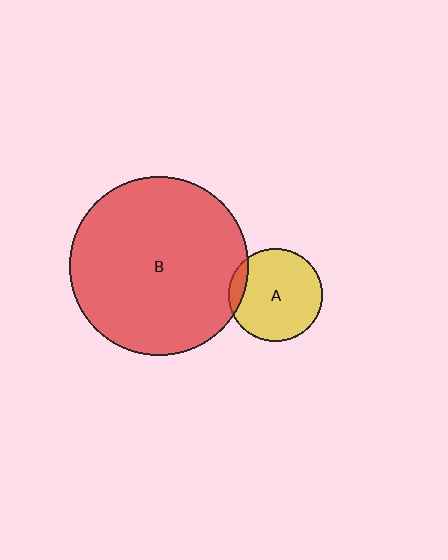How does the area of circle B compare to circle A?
Approximately 3.6 times.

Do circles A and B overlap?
Yes.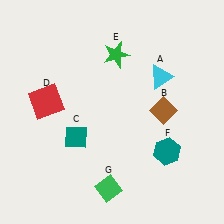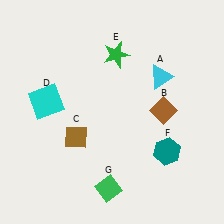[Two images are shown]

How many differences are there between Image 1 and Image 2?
There are 2 differences between the two images.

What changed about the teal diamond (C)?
In Image 1, C is teal. In Image 2, it changed to brown.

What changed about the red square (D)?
In Image 1, D is red. In Image 2, it changed to cyan.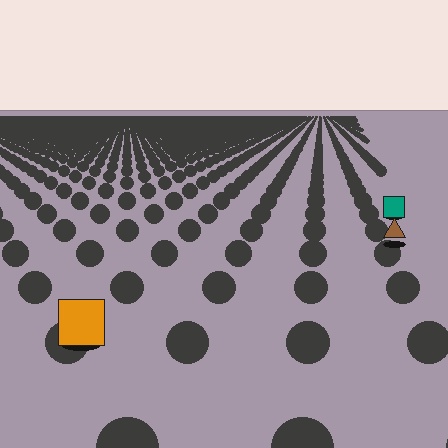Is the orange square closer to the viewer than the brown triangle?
Yes. The orange square is closer — you can tell from the texture gradient: the ground texture is coarser near it.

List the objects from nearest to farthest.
From nearest to farthest: the orange square, the brown triangle, the teal square.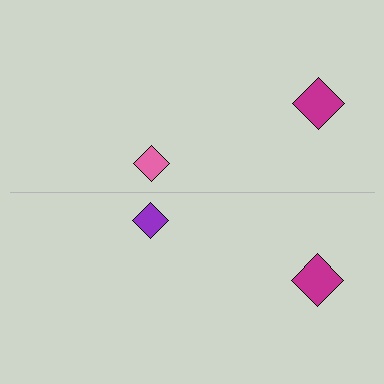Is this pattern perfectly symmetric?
No, the pattern is not perfectly symmetric. The purple diamond on the bottom side breaks the symmetry — its mirror counterpart is pink.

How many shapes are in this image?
There are 4 shapes in this image.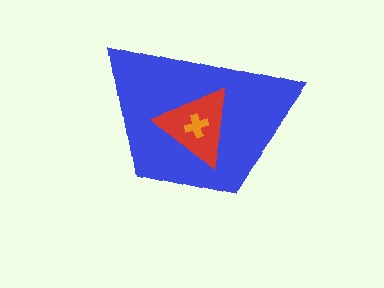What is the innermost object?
The orange cross.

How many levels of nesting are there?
3.